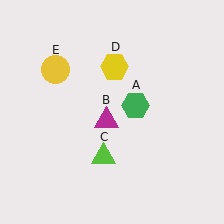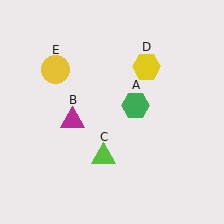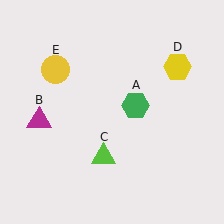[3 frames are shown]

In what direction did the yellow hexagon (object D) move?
The yellow hexagon (object D) moved right.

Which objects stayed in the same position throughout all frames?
Green hexagon (object A) and lime triangle (object C) and yellow circle (object E) remained stationary.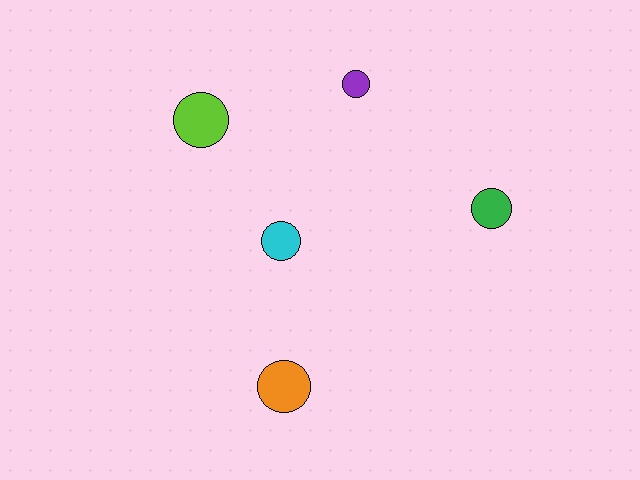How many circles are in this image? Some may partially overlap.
There are 5 circles.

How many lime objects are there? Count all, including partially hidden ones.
There is 1 lime object.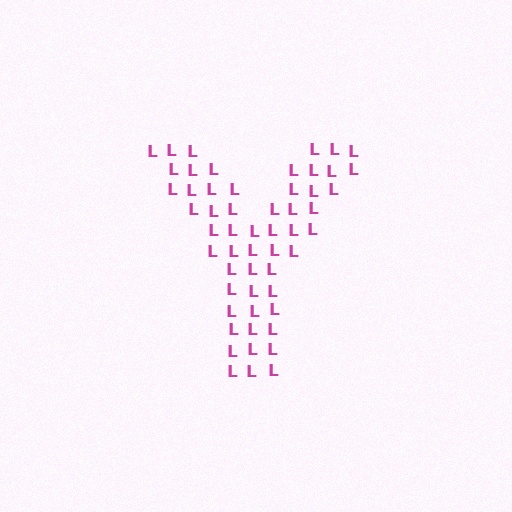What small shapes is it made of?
It is made of small letter L's.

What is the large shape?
The large shape is the letter Y.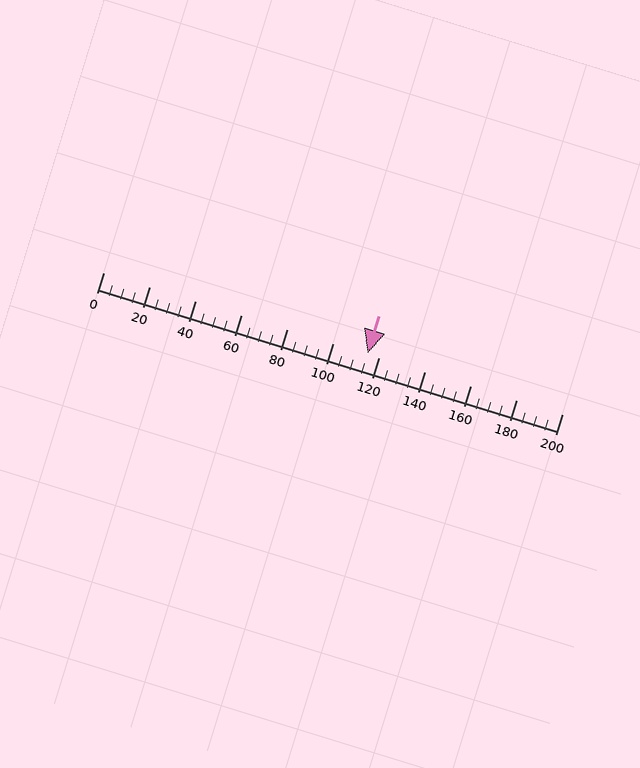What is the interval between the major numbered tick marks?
The major tick marks are spaced 20 units apart.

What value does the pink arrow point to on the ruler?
The pink arrow points to approximately 115.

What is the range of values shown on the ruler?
The ruler shows values from 0 to 200.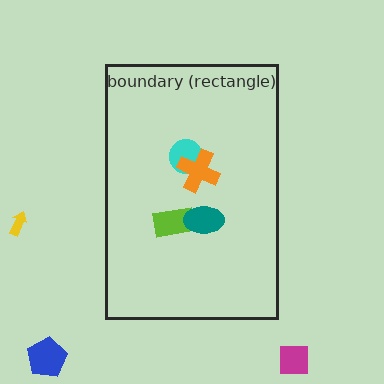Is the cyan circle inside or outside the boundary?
Inside.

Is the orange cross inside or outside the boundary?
Inside.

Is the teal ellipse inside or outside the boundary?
Inside.